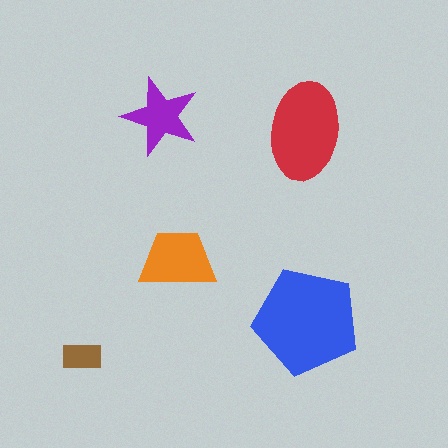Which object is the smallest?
The brown rectangle.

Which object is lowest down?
The brown rectangle is bottommost.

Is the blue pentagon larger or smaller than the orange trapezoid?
Larger.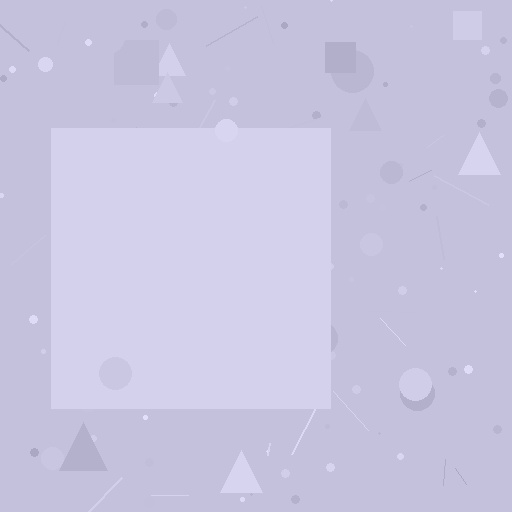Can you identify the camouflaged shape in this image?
The camouflaged shape is a square.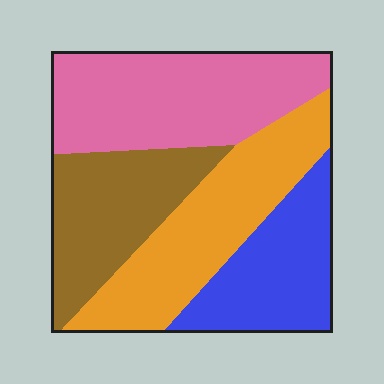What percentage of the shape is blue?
Blue covers about 20% of the shape.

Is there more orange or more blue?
Orange.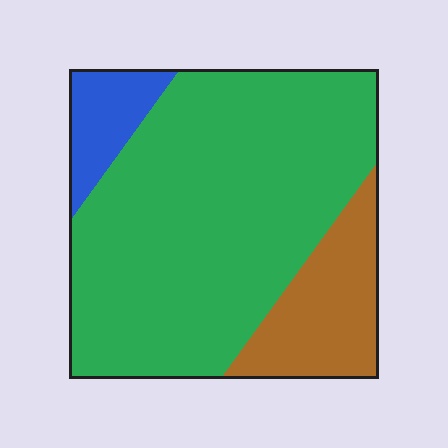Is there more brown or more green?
Green.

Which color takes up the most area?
Green, at roughly 75%.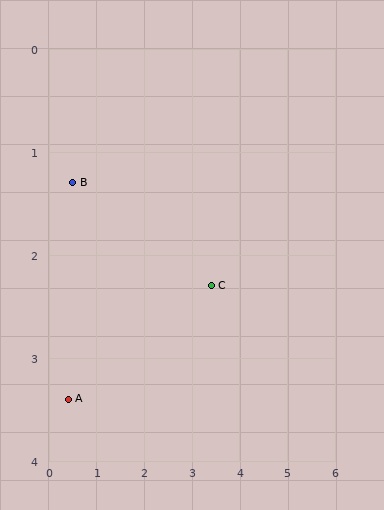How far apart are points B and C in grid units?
Points B and C are about 3.1 grid units apart.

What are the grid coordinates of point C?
Point C is at approximately (3.4, 2.3).